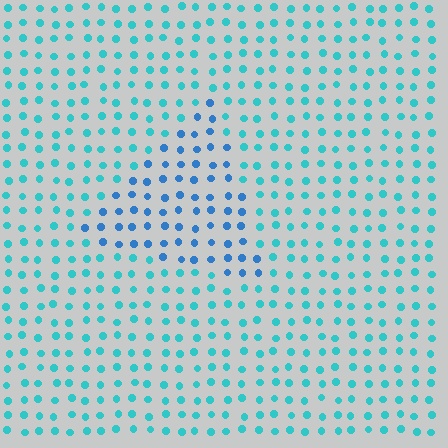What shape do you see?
I see a triangle.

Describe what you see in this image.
The image is filled with small cyan elements in a uniform arrangement. A triangle-shaped region is visible where the elements are tinted to a slightly different hue, forming a subtle color boundary.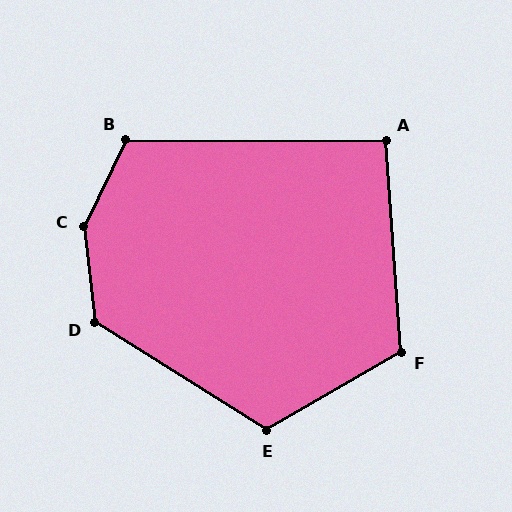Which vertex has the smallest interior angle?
A, at approximately 94 degrees.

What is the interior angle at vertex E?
Approximately 118 degrees (obtuse).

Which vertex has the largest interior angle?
C, at approximately 148 degrees.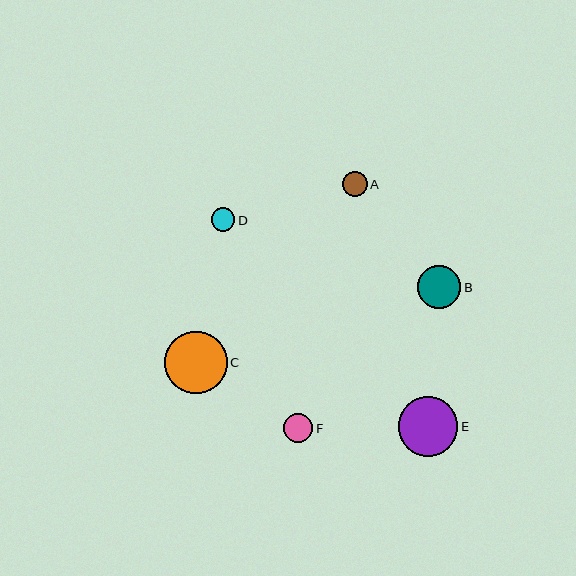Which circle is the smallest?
Circle D is the smallest with a size of approximately 24 pixels.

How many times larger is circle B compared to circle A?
Circle B is approximately 1.7 times the size of circle A.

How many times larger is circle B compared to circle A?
Circle B is approximately 1.7 times the size of circle A.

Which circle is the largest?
Circle C is the largest with a size of approximately 62 pixels.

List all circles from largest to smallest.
From largest to smallest: C, E, B, F, A, D.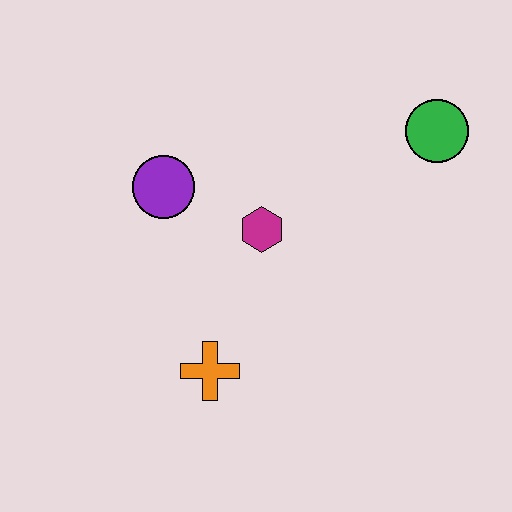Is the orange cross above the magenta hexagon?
No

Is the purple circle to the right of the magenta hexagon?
No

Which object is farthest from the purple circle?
The green circle is farthest from the purple circle.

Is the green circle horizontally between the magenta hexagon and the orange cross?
No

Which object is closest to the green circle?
The magenta hexagon is closest to the green circle.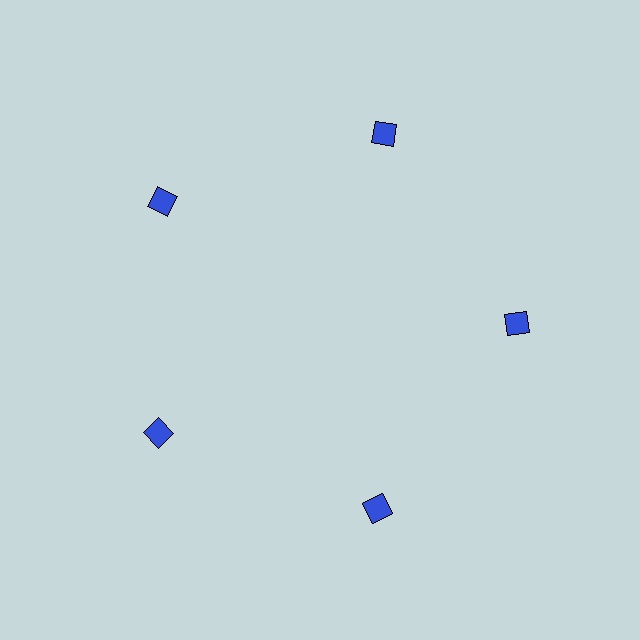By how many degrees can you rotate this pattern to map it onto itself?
The pattern maps onto itself every 72 degrees of rotation.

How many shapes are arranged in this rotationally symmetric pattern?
There are 5 shapes, arranged in 5 groups of 1.